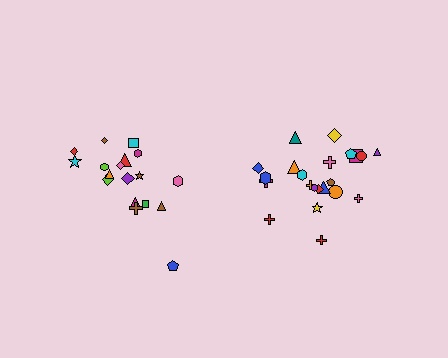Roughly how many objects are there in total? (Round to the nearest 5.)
Roughly 40 objects in total.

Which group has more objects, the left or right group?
The right group.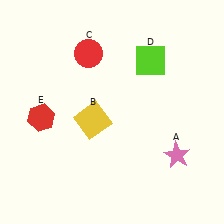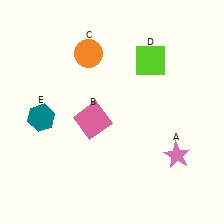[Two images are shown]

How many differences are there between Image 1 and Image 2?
There are 3 differences between the two images.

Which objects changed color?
B changed from yellow to pink. C changed from red to orange. E changed from red to teal.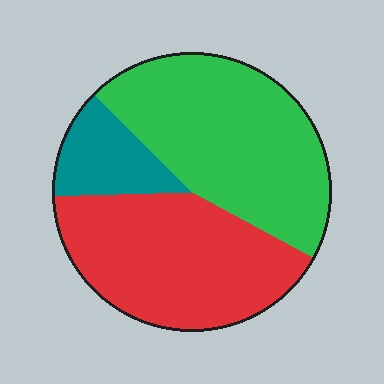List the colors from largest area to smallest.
From largest to smallest: green, red, teal.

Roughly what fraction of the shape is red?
Red takes up about two fifths (2/5) of the shape.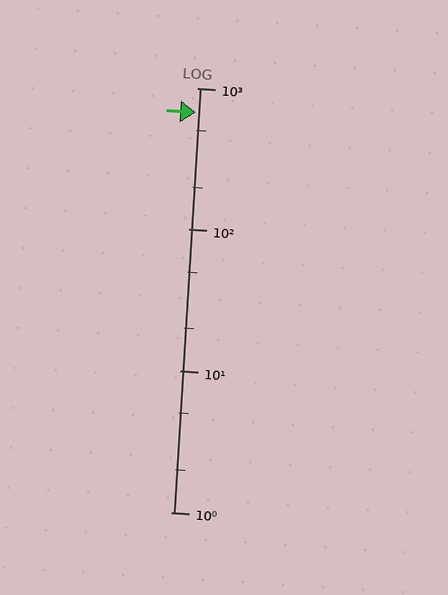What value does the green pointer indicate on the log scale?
The pointer indicates approximately 670.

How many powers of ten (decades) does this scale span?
The scale spans 3 decades, from 1 to 1000.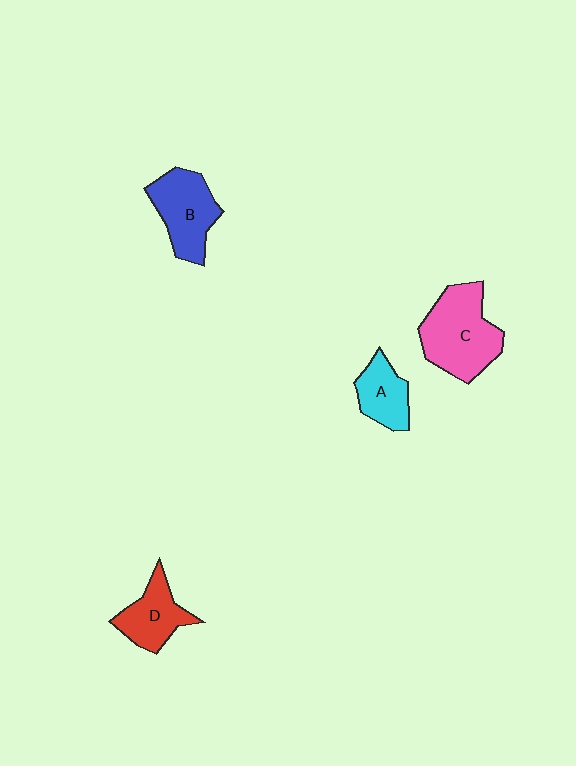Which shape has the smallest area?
Shape A (cyan).